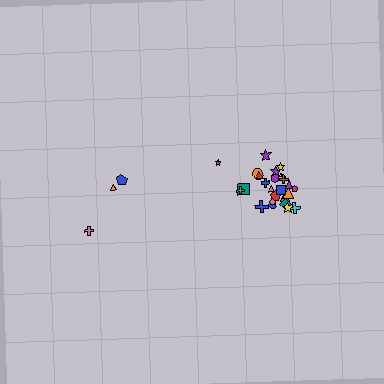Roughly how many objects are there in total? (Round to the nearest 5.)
Roughly 30 objects in total.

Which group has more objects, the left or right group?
The right group.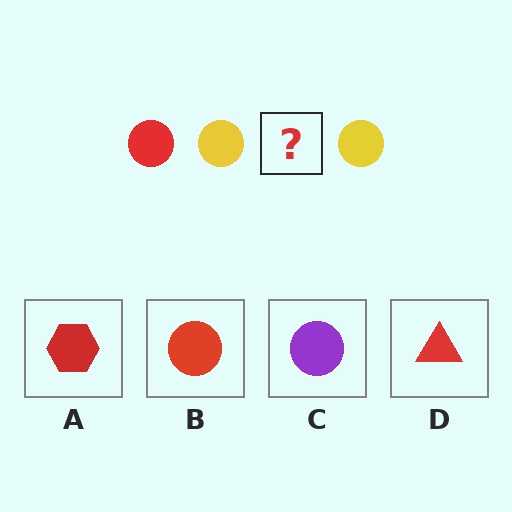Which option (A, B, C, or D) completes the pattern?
B.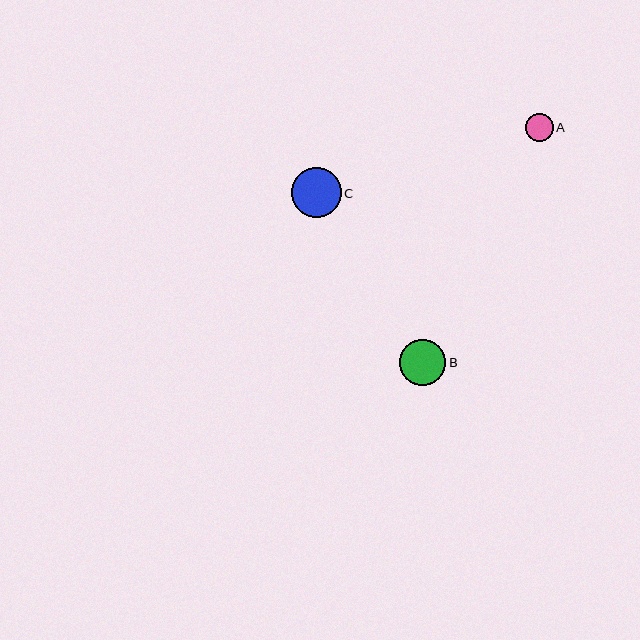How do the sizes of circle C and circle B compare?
Circle C and circle B are approximately the same size.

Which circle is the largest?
Circle C is the largest with a size of approximately 50 pixels.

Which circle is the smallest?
Circle A is the smallest with a size of approximately 28 pixels.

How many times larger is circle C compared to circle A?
Circle C is approximately 1.8 times the size of circle A.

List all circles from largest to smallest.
From largest to smallest: C, B, A.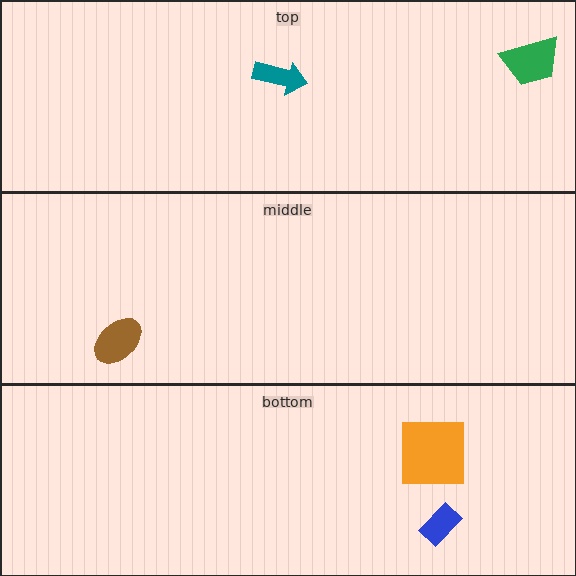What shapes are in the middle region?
The brown ellipse.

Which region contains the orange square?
The bottom region.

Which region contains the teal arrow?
The top region.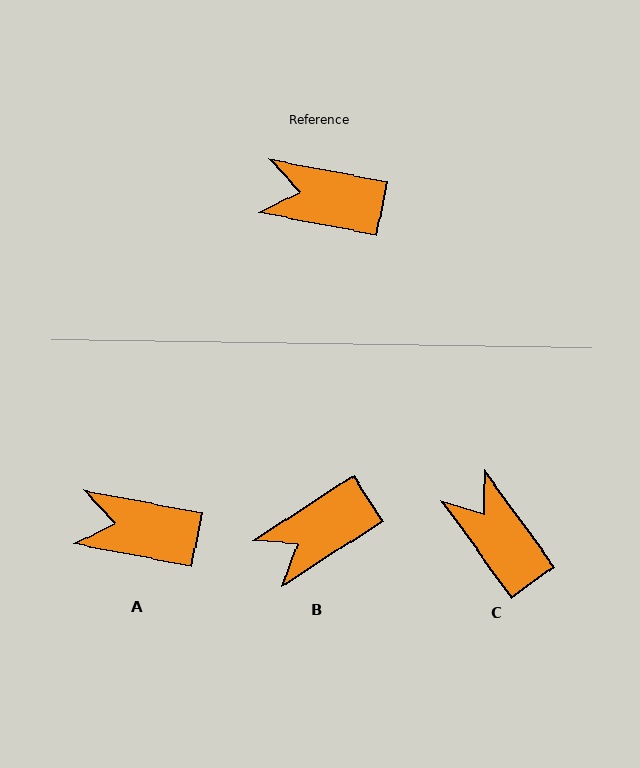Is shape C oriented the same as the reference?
No, it is off by about 43 degrees.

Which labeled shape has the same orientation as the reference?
A.